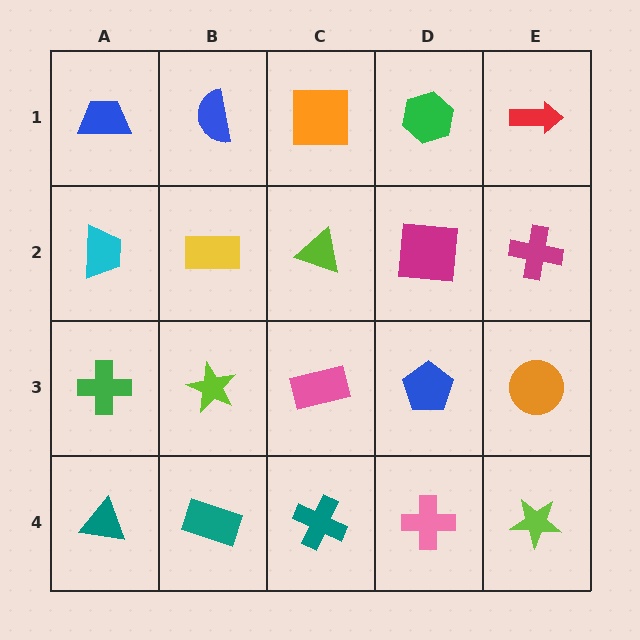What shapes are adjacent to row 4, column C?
A pink rectangle (row 3, column C), a teal rectangle (row 4, column B), a pink cross (row 4, column D).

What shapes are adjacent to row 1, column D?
A magenta square (row 2, column D), an orange square (row 1, column C), a red arrow (row 1, column E).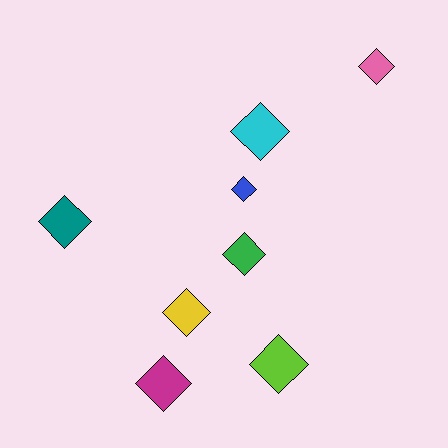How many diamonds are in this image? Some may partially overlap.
There are 8 diamonds.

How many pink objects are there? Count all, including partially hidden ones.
There is 1 pink object.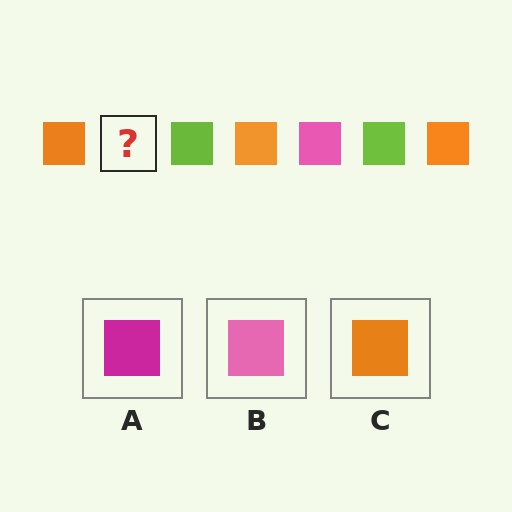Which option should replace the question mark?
Option B.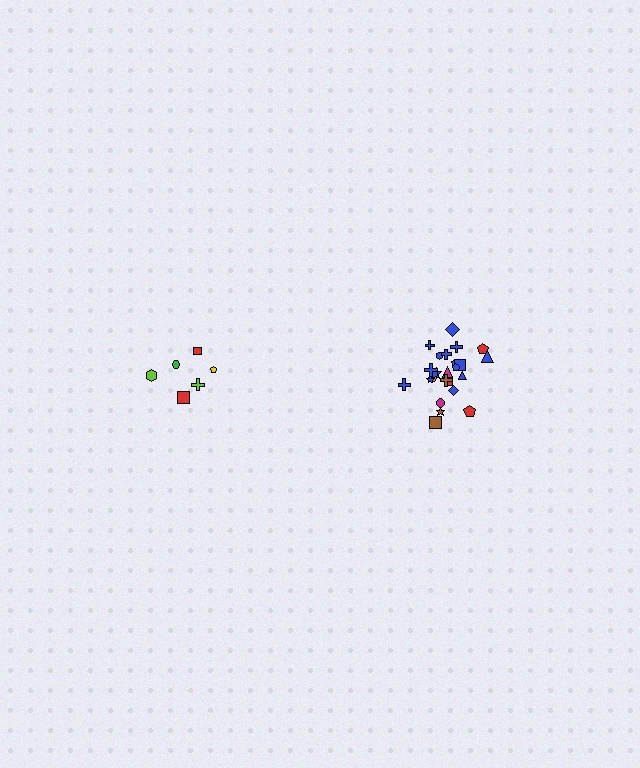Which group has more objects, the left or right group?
The right group.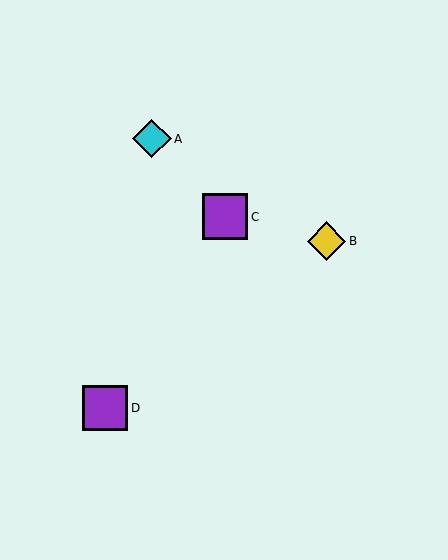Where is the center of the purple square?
The center of the purple square is at (105, 408).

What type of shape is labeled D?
Shape D is a purple square.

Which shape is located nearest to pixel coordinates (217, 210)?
The purple square (labeled C) at (225, 217) is nearest to that location.